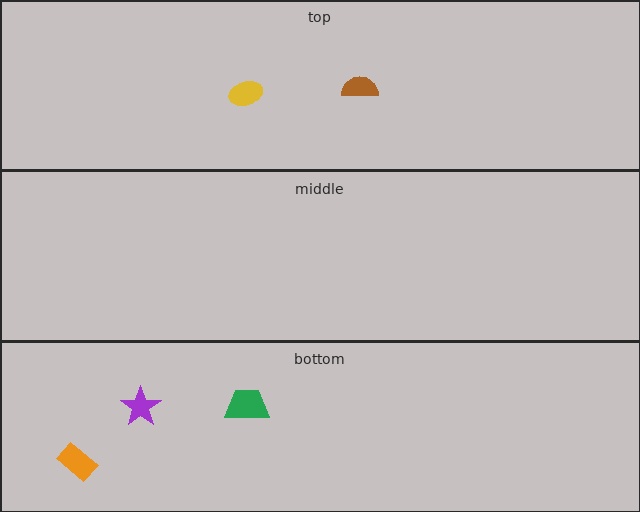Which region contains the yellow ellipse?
The top region.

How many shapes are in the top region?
2.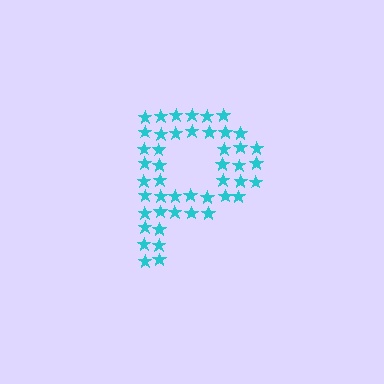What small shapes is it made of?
It is made of small stars.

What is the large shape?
The large shape is the letter P.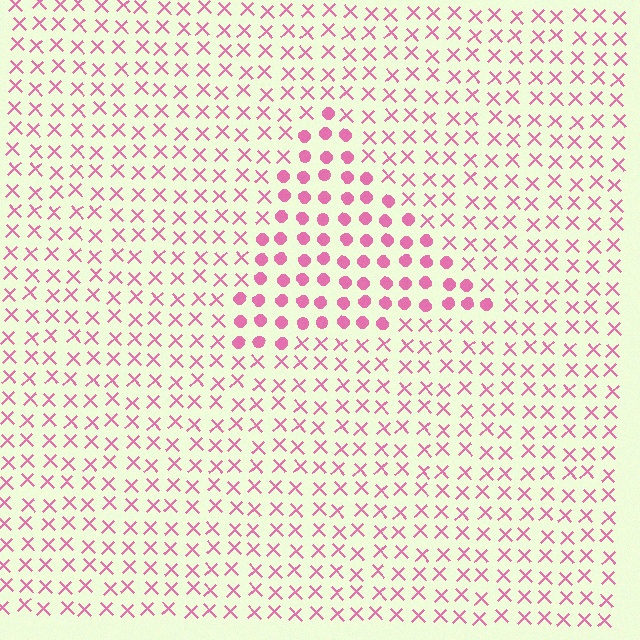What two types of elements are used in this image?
The image uses circles inside the triangle region and X marks outside it.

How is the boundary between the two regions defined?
The boundary is defined by a change in element shape: circles inside vs. X marks outside. All elements share the same color and spacing.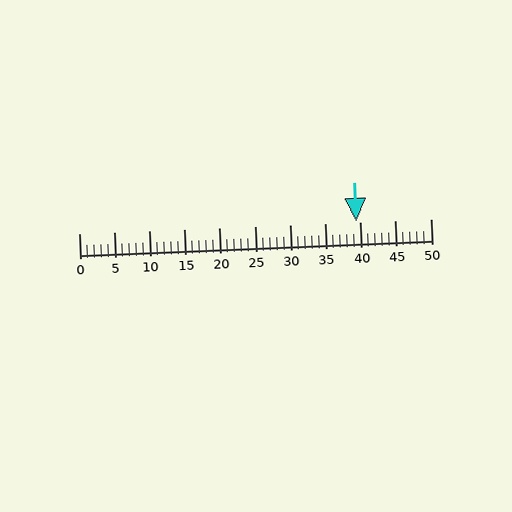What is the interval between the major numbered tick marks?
The major tick marks are spaced 5 units apart.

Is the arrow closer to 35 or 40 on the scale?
The arrow is closer to 40.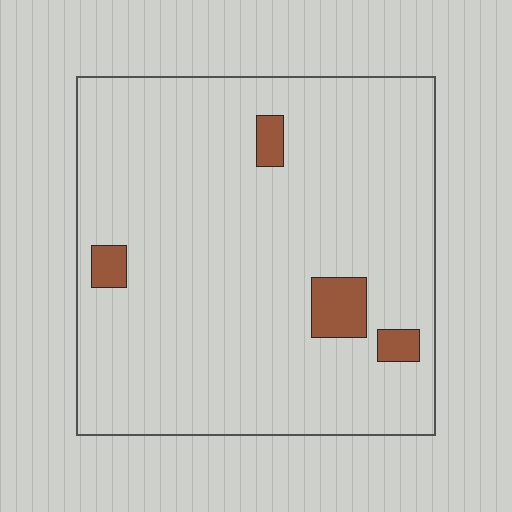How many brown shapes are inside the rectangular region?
4.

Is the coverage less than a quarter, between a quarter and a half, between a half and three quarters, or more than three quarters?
Less than a quarter.